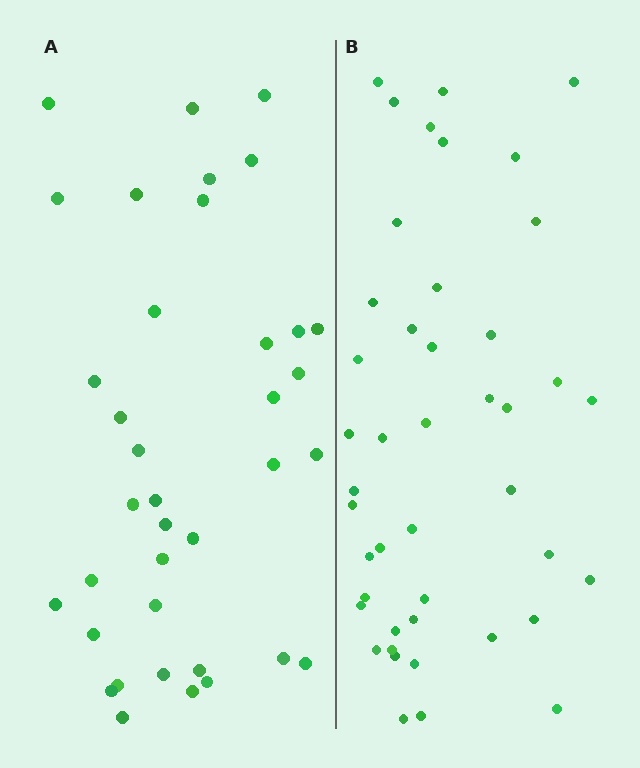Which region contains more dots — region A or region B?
Region B (the right region) has more dots.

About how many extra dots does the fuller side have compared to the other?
Region B has roughly 8 or so more dots than region A.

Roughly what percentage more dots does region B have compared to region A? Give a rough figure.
About 20% more.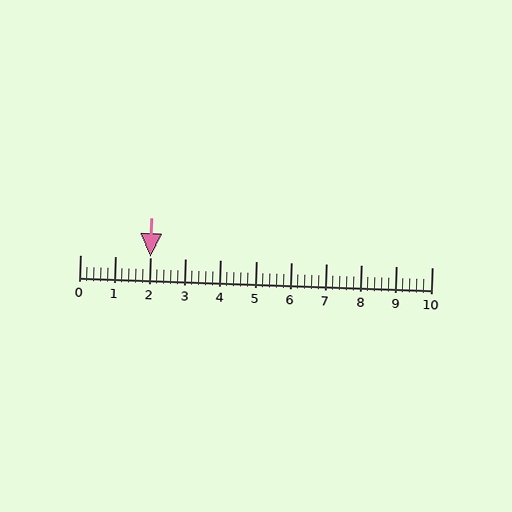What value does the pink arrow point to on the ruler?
The pink arrow points to approximately 2.0.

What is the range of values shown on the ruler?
The ruler shows values from 0 to 10.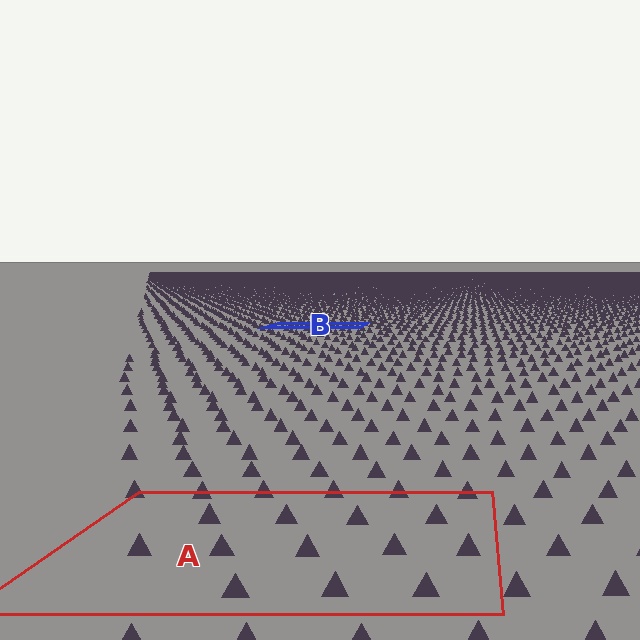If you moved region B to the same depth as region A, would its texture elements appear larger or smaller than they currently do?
They would appear larger. At a closer depth, the same texture elements are projected at a bigger on-screen size.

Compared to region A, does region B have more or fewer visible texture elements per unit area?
Region B has more texture elements per unit area — they are packed more densely because it is farther away.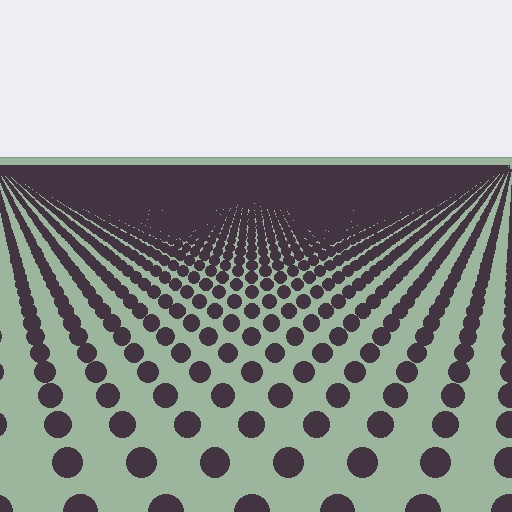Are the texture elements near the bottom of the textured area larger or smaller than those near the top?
Larger. Near the bottom, elements are closer to the viewer and appear at a bigger on-screen size.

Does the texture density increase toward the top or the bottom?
Density increases toward the top.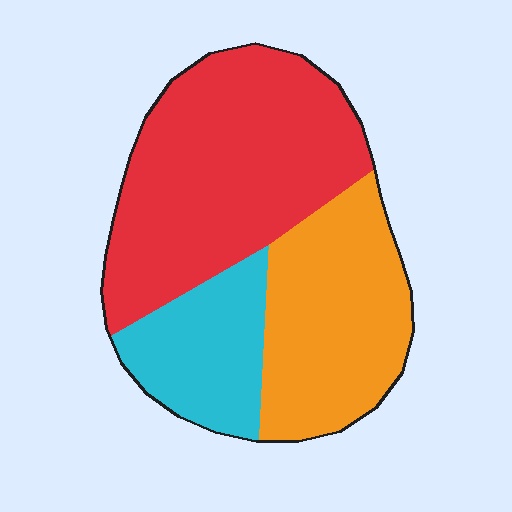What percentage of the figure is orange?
Orange takes up between a sixth and a third of the figure.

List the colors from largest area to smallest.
From largest to smallest: red, orange, cyan.